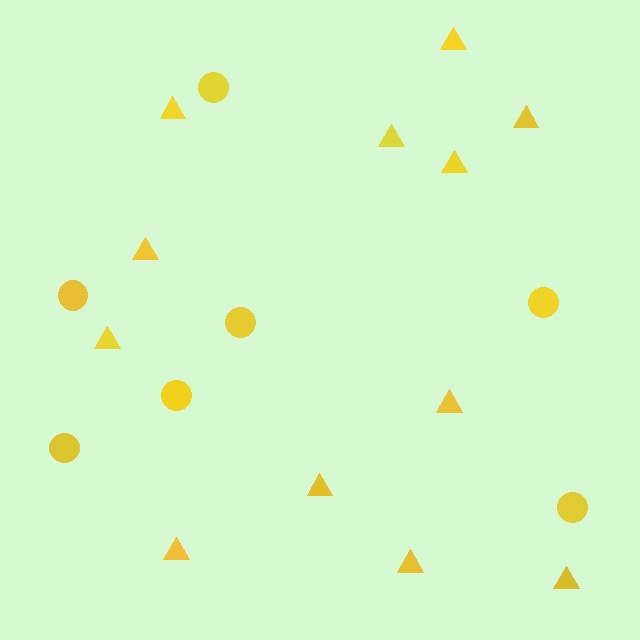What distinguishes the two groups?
There are 2 groups: one group of triangles (12) and one group of circles (7).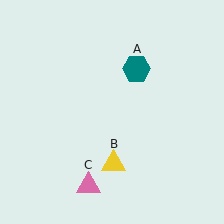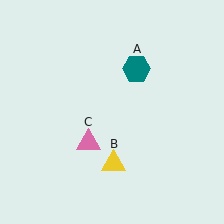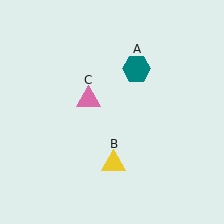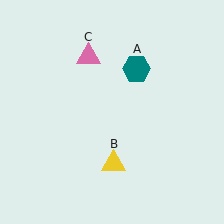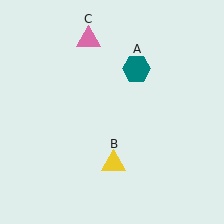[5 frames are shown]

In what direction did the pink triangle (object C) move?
The pink triangle (object C) moved up.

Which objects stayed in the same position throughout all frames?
Teal hexagon (object A) and yellow triangle (object B) remained stationary.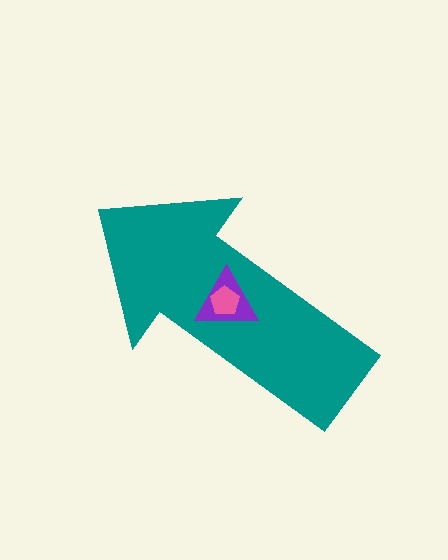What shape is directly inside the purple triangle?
The pink pentagon.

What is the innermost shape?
The pink pentagon.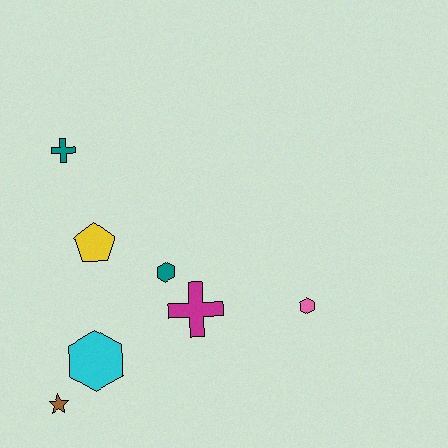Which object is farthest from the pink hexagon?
The teal cross is farthest from the pink hexagon.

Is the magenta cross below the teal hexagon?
Yes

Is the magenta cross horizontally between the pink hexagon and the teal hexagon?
Yes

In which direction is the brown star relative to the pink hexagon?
The brown star is to the left of the pink hexagon.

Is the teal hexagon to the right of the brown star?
Yes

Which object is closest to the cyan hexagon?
The brown star is closest to the cyan hexagon.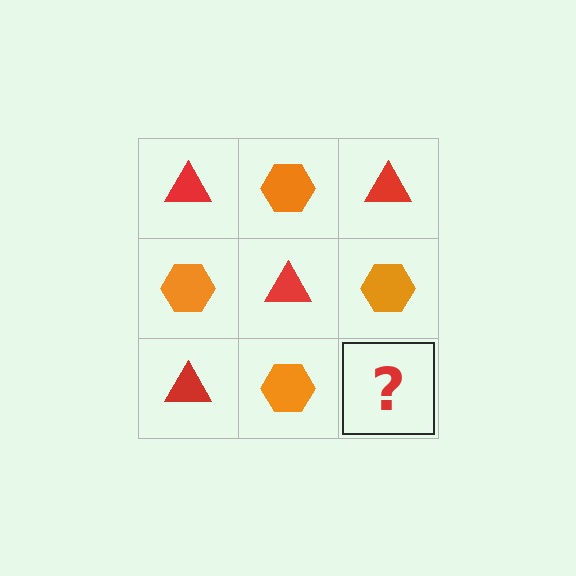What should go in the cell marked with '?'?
The missing cell should contain a red triangle.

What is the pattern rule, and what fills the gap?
The rule is that it alternates red triangle and orange hexagon in a checkerboard pattern. The gap should be filled with a red triangle.